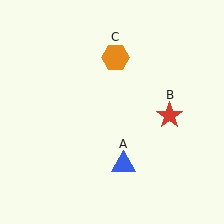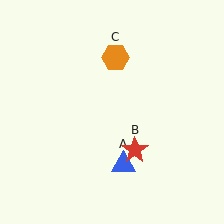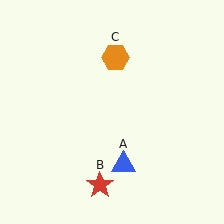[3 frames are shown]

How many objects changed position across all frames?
1 object changed position: red star (object B).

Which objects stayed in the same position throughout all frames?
Blue triangle (object A) and orange hexagon (object C) remained stationary.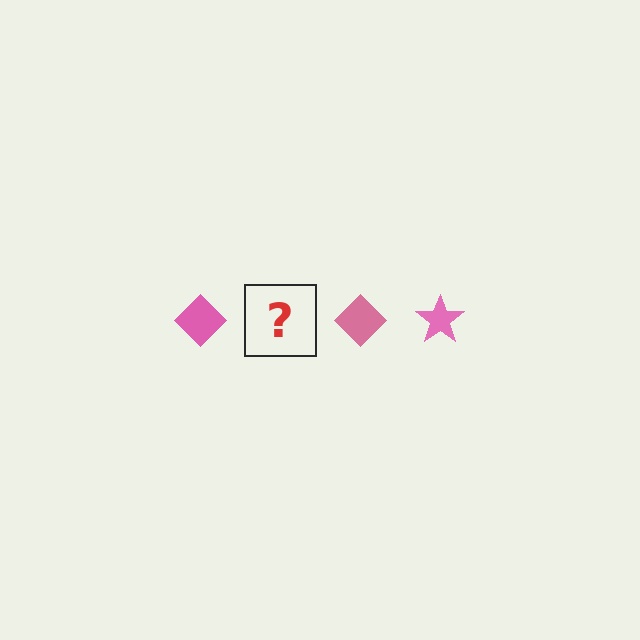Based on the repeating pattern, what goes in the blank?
The blank should be a pink star.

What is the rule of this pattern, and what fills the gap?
The rule is that the pattern cycles through diamond, star shapes in pink. The gap should be filled with a pink star.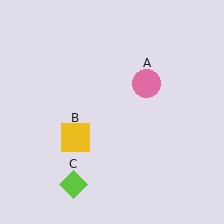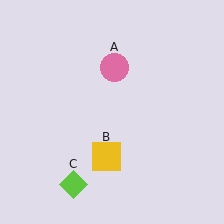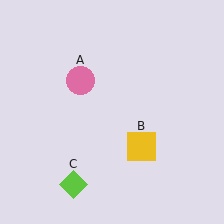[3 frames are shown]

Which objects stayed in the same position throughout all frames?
Lime diamond (object C) remained stationary.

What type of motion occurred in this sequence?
The pink circle (object A), yellow square (object B) rotated counterclockwise around the center of the scene.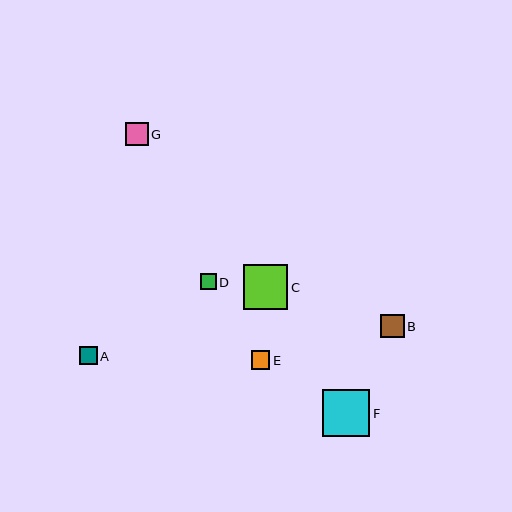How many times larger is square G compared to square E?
Square G is approximately 1.2 times the size of square E.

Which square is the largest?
Square F is the largest with a size of approximately 47 pixels.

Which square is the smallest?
Square D is the smallest with a size of approximately 16 pixels.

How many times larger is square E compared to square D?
Square E is approximately 1.2 times the size of square D.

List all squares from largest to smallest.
From largest to smallest: F, C, B, G, E, A, D.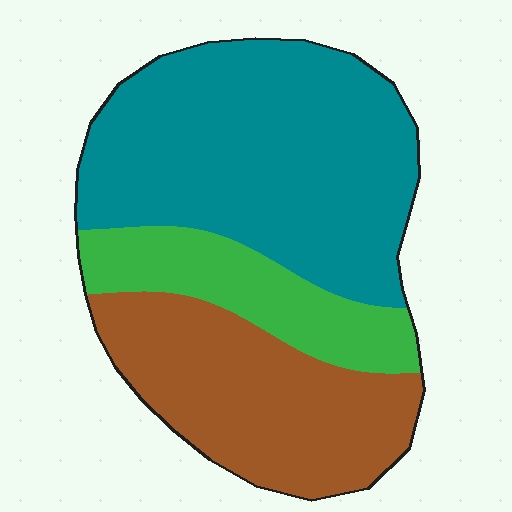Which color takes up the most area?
Teal, at roughly 50%.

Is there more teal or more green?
Teal.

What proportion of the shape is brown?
Brown takes up about one third (1/3) of the shape.